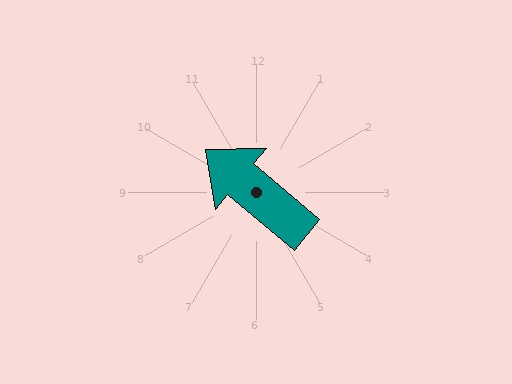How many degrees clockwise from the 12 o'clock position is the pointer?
Approximately 310 degrees.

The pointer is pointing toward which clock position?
Roughly 10 o'clock.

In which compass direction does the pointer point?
Northwest.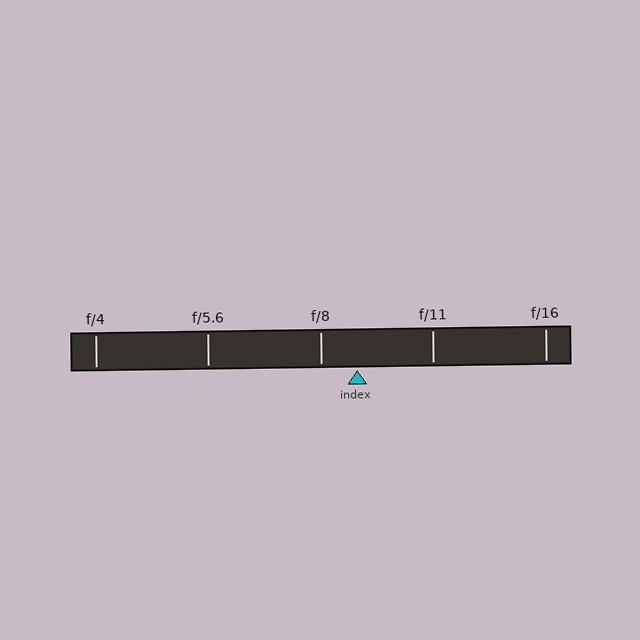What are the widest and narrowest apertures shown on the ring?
The widest aperture shown is f/4 and the narrowest is f/16.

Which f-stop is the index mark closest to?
The index mark is closest to f/8.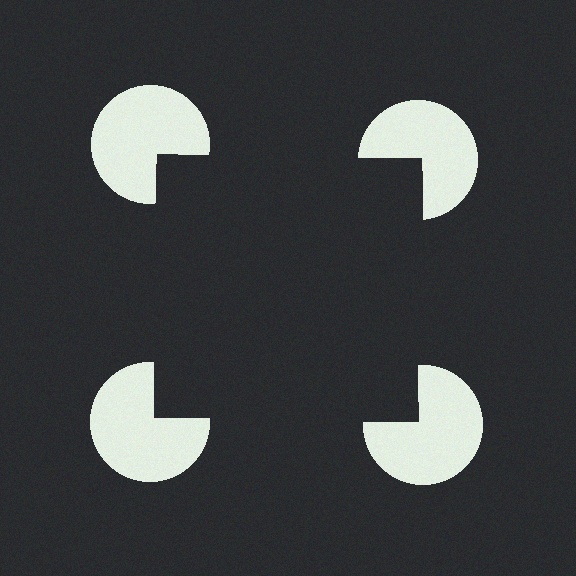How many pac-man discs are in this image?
There are 4 — one at each vertex of the illusory square.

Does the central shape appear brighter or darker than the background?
It typically appears slightly darker than the background, even though no actual brightness change is drawn.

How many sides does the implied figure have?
4 sides.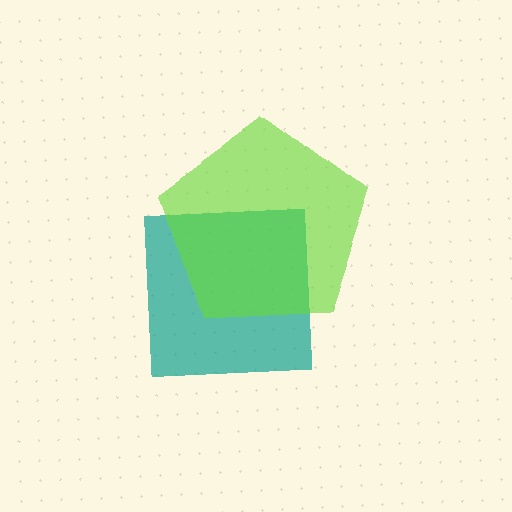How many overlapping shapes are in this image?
There are 2 overlapping shapes in the image.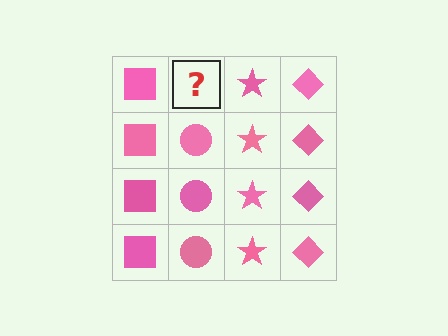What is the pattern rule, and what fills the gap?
The rule is that each column has a consistent shape. The gap should be filled with a pink circle.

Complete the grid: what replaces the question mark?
The question mark should be replaced with a pink circle.